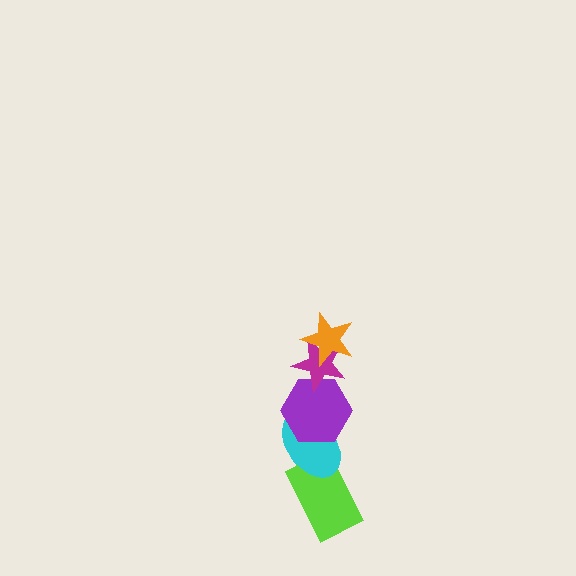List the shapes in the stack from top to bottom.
From top to bottom: the orange star, the magenta star, the purple hexagon, the cyan ellipse, the lime rectangle.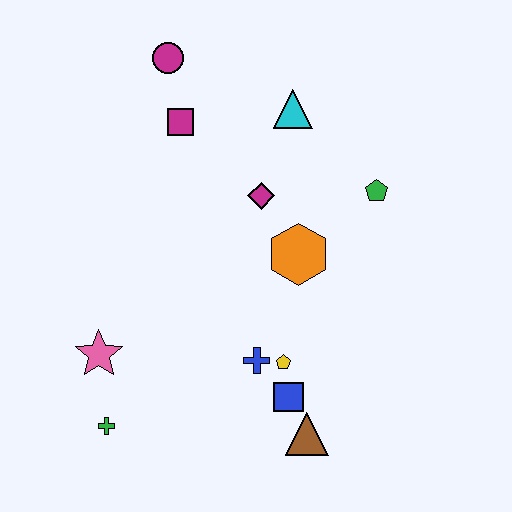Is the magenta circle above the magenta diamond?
Yes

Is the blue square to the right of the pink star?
Yes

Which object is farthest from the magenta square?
The brown triangle is farthest from the magenta square.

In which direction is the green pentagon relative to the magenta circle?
The green pentagon is to the right of the magenta circle.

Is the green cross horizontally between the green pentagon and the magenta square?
No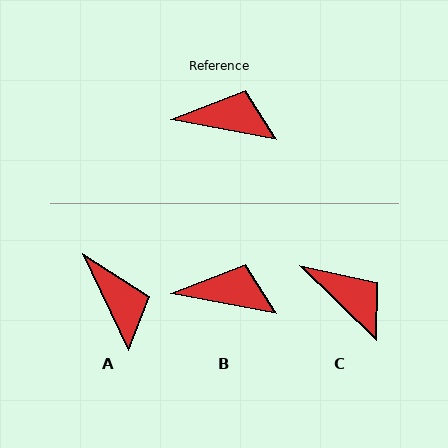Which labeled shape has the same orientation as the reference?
B.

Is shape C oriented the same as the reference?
No, it is off by about 34 degrees.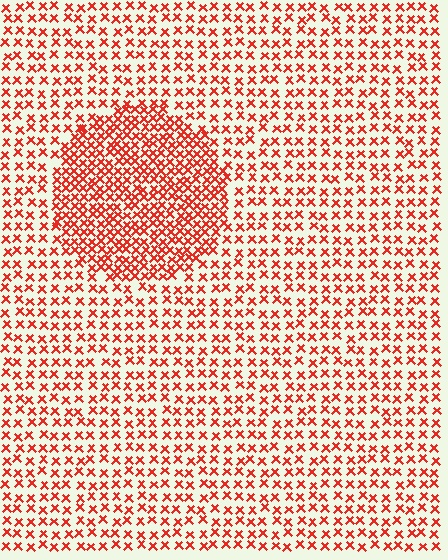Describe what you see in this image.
The image contains small red elements arranged at two different densities. A circle-shaped region is visible where the elements are more densely packed than the surrounding area.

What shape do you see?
I see a circle.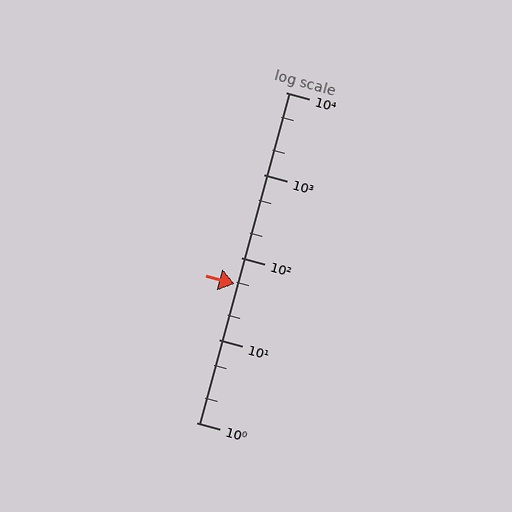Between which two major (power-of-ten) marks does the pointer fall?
The pointer is between 10 and 100.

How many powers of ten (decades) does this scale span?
The scale spans 4 decades, from 1 to 10000.